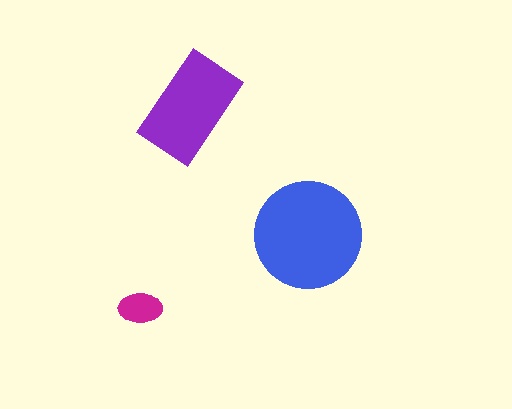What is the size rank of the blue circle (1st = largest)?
1st.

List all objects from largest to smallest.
The blue circle, the purple rectangle, the magenta ellipse.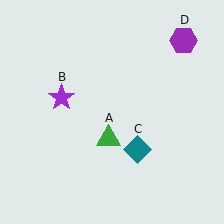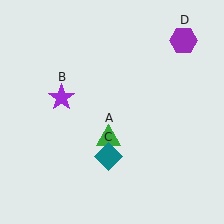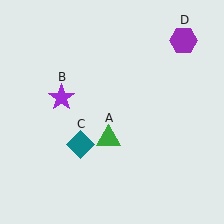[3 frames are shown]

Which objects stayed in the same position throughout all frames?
Green triangle (object A) and purple star (object B) and purple hexagon (object D) remained stationary.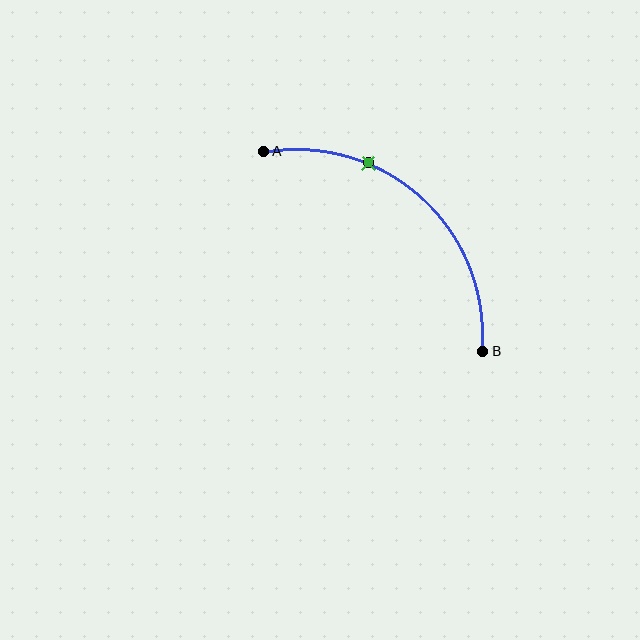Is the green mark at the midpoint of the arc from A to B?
No. The green mark lies on the arc but is closer to endpoint A. The arc midpoint would be at the point on the curve equidistant along the arc from both A and B.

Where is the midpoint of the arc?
The arc midpoint is the point on the curve farthest from the straight line joining A and B. It sits above and to the right of that line.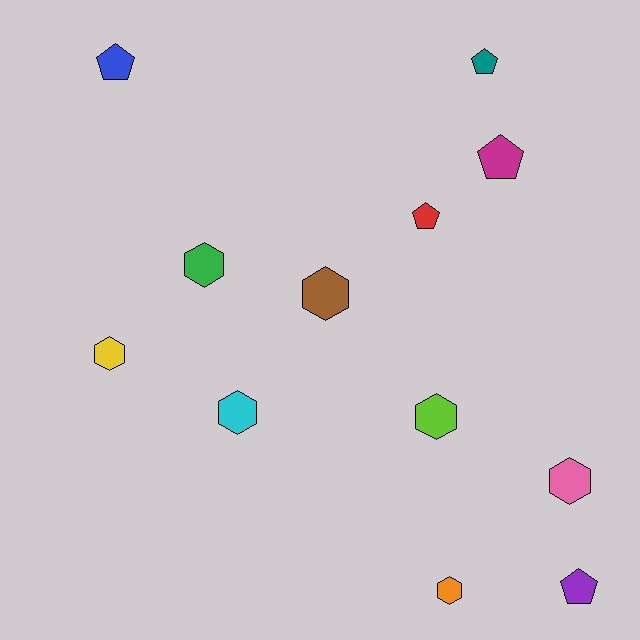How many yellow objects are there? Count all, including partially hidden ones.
There is 1 yellow object.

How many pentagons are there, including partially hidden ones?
There are 5 pentagons.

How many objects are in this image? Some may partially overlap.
There are 12 objects.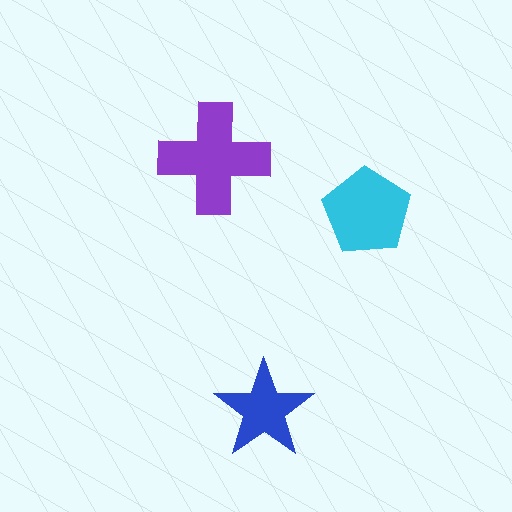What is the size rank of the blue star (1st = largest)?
3rd.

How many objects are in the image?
There are 3 objects in the image.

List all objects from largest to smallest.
The purple cross, the cyan pentagon, the blue star.